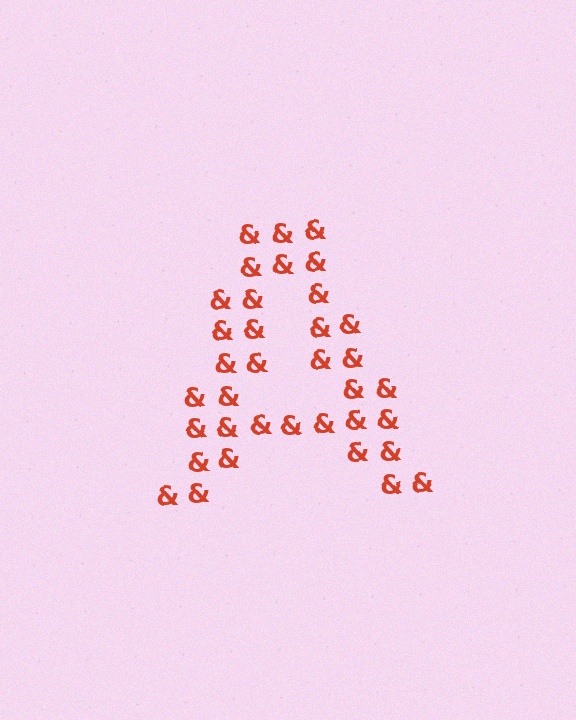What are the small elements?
The small elements are ampersands.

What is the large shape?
The large shape is the letter A.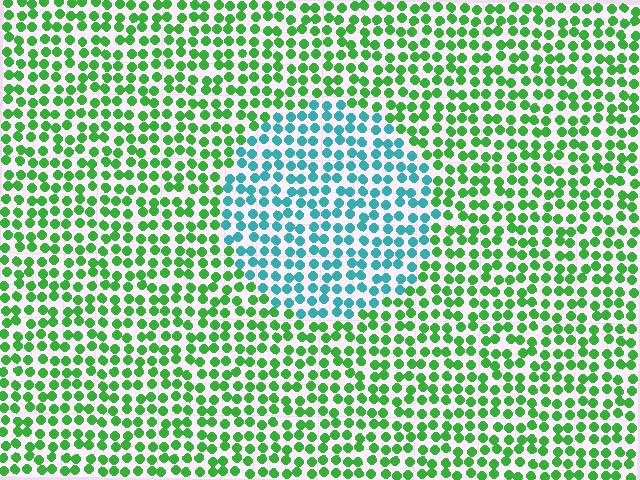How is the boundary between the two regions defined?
The boundary is defined purely by a slight shift in hue (about 60 degrees). Spacing, size, and orientation are identical on both sides.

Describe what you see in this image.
The image is filled with small green elements in a uniform arrangement. A circle-shaped region is visible where the elements are tinted to a slightly different hue, forming a subtle color boundary.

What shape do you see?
I see a circle.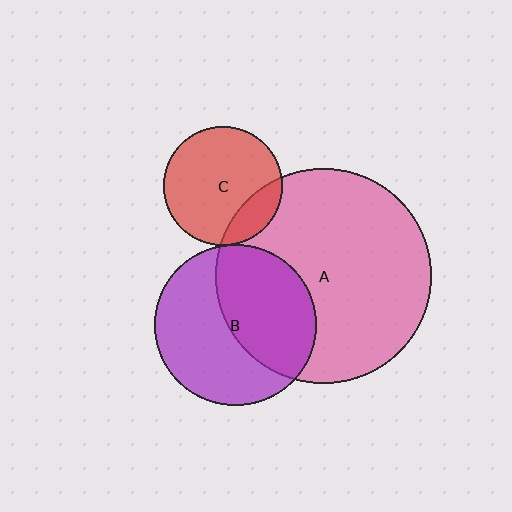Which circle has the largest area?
Circle A (pink).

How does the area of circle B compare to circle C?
Approximately 1.8 times.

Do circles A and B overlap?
Yes.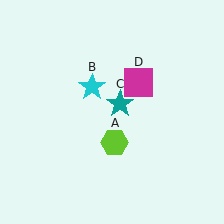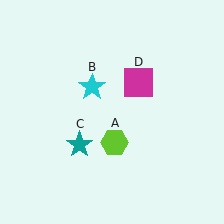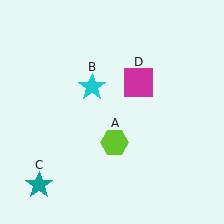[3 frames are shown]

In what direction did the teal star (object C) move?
The teal star (object C) moved down and to the left.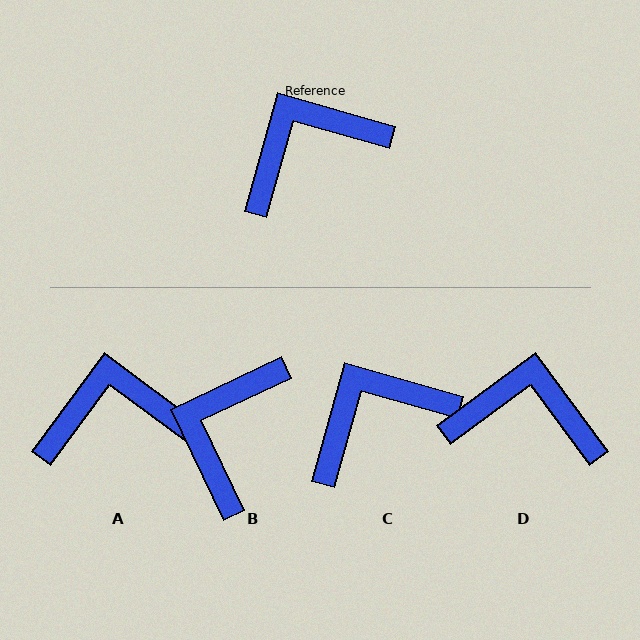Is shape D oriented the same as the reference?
No, it is off by about 38 degrees.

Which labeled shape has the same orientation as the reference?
C.